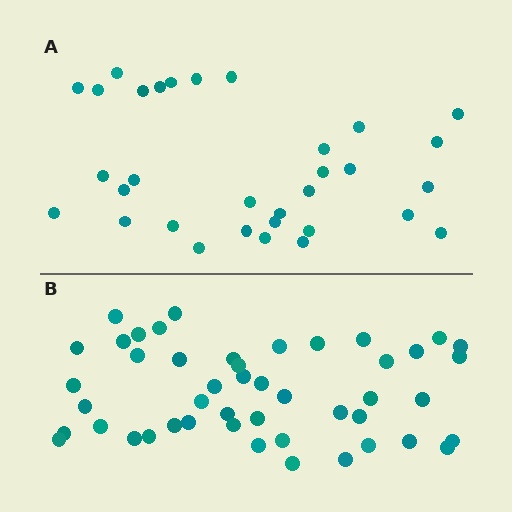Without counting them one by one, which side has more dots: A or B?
Region B (the bottom region) has more dots.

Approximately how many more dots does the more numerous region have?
Region B has approximately 15 more dots than region A.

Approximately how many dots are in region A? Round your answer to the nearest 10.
About 30 dots. (The exact count is 32, which rounds to 30.)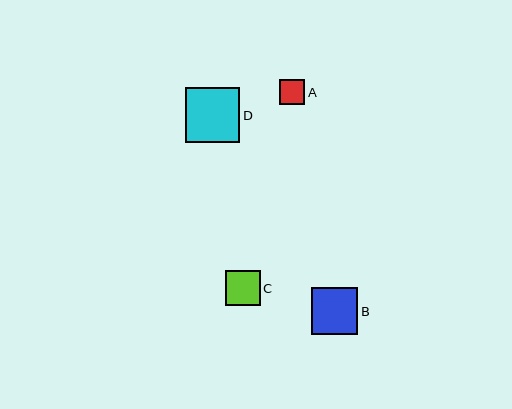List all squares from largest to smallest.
From largest to smallest: D, B, C, A.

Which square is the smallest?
Square A is the smallest with a size of approximately 25 pixels.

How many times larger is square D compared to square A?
Square D is approximately 2.1 times the size of square A.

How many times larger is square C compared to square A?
Square C is approximately 1.4 times the size of square A.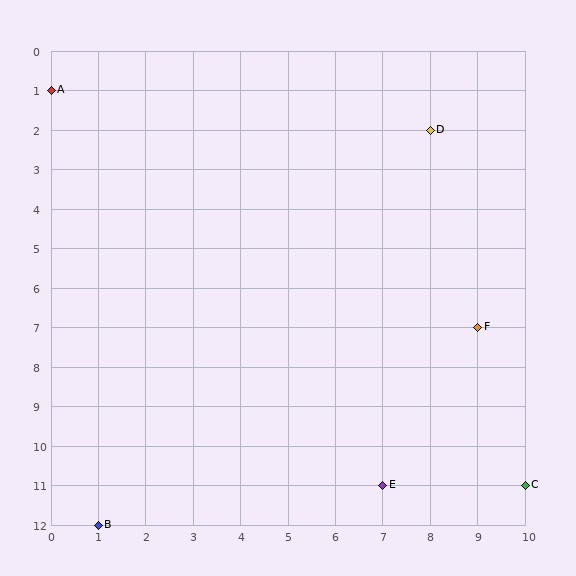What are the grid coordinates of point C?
Point C is at grid coordinates (10, 11).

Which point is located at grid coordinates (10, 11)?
Point C is at (10, 11).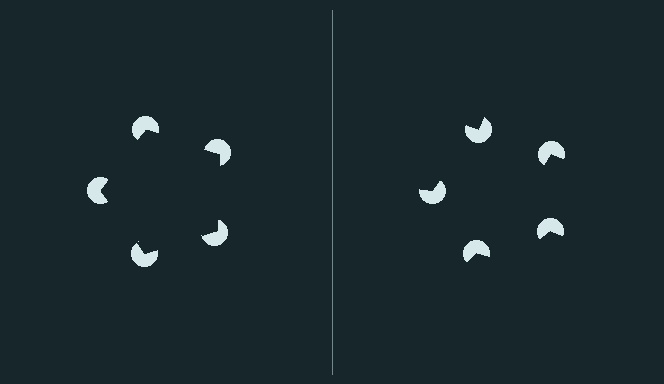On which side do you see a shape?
An illusory pentagon appears on the left side. On the right side the wedge cuts are rotated, so no coherent shape forms.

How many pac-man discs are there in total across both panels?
10 — 5 on each side.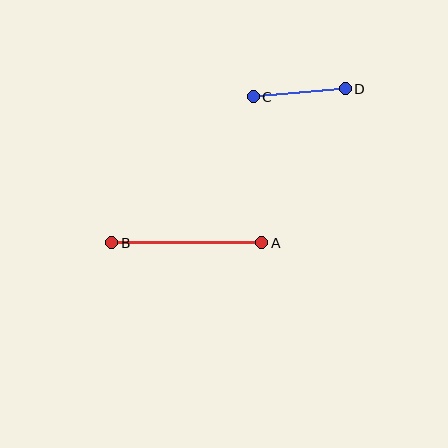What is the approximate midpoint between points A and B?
The midpoint is at approximately (187, 243) pixels.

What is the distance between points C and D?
The distance is approximately 92 pixels.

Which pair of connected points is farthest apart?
Points A and B are farthest apart.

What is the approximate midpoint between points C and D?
The midpoint is at approximately (299, 93) pixels.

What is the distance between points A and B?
The distance is approximately 150 pixels.